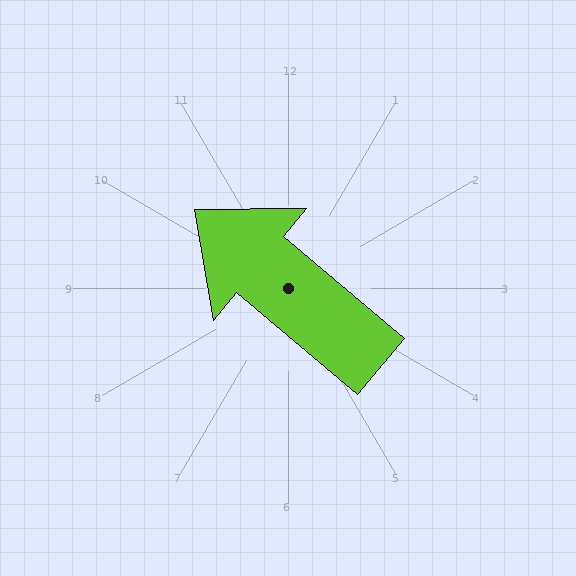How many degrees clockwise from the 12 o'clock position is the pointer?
Approximately 310 degrees.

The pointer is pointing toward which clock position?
Roughly 10 o'clock.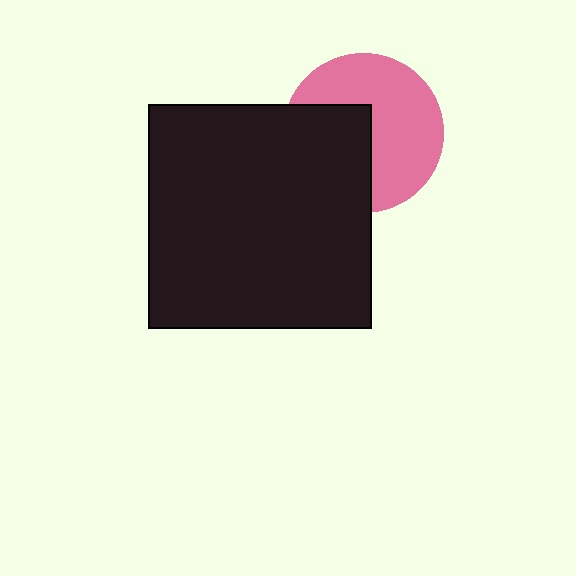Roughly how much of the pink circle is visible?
About half of it is visible (roughly 59%).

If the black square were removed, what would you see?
You would see the complete pink circle.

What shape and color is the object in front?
The object in front is a black square.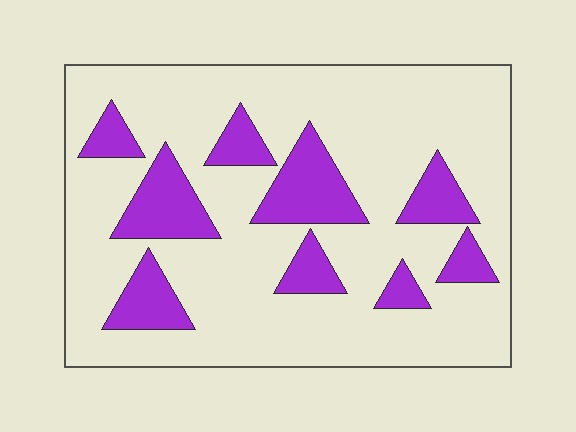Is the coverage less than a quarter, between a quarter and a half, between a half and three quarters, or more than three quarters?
Less than a quarter.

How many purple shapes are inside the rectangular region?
9.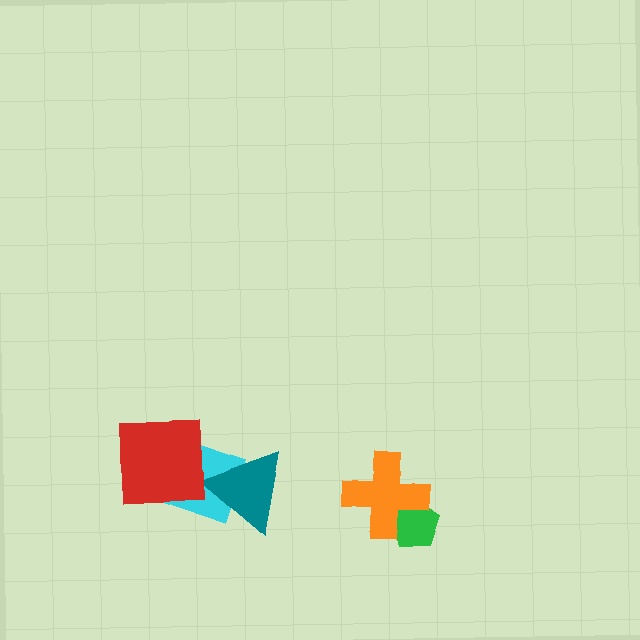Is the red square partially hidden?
No, no other shape covers it.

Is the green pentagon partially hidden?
Yes, it is partially covered by another shape.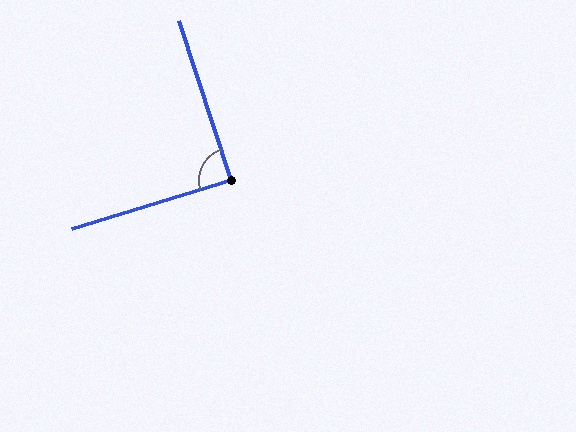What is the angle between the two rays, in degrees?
Approximately 89 degrees.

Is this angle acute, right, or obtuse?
It is approximately a right angle.